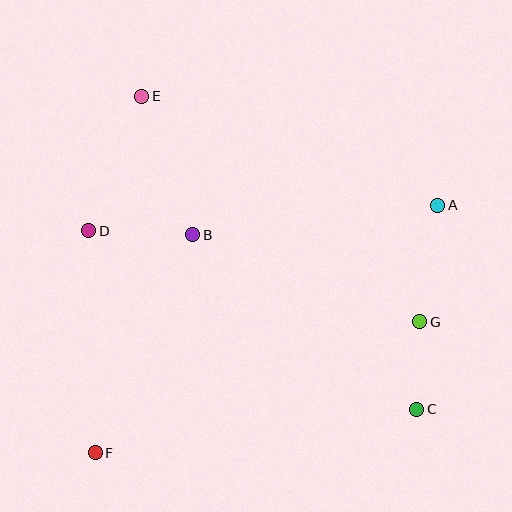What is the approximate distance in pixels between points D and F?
The distance between D and F is approximately 222 pixels.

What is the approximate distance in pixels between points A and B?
The distance between A and B is approximately 247 pixels.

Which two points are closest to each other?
Points C and G are closest to each other.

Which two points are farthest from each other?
Points A and F are farthest from each other.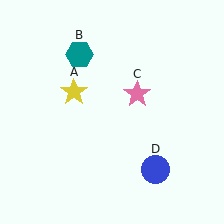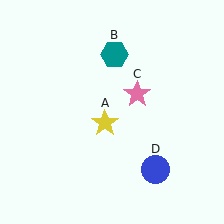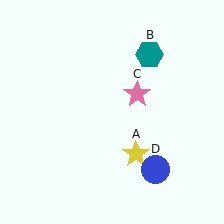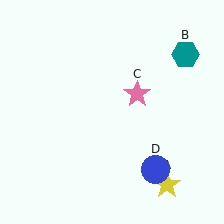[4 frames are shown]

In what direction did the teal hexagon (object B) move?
The teal hexagon (object B) moved right.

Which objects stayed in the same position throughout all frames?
Pink star (object C) and blue circle (object D) remained stationary.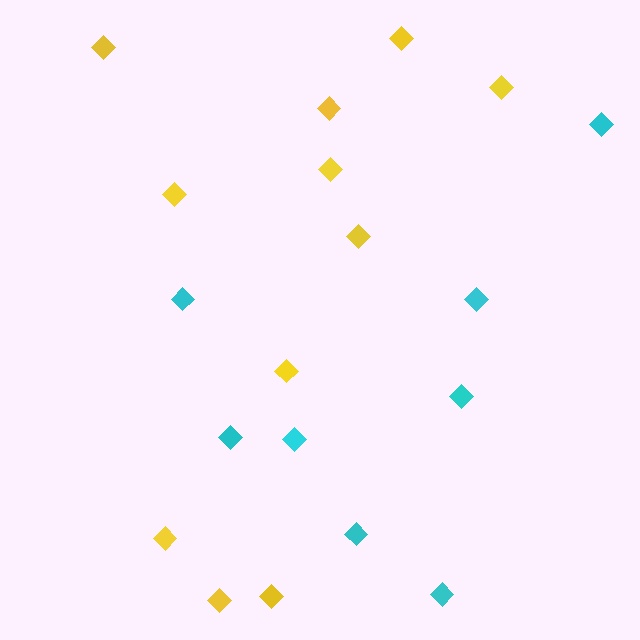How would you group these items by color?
There are 2 groups: one group of cyan diamonds (8) and one group of yellow diamonds (11).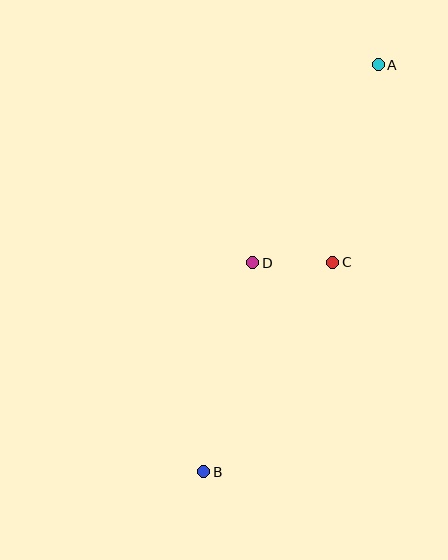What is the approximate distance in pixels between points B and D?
The distance between B and D is approximately 215 pixels.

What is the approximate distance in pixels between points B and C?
The distance between B and C is approximately 246 pixels.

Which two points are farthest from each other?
Points A and B are farthest from each other.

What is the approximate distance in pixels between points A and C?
The distance between A and C is approximately 203 pixels.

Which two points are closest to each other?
Points C and D are closest to each other.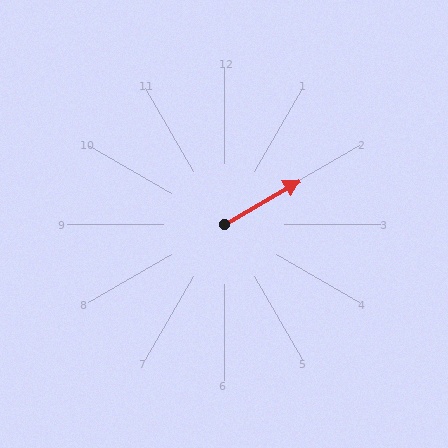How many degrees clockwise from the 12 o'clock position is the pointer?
Approximately 60 degrees.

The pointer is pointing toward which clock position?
Roughly 2 o'clock.